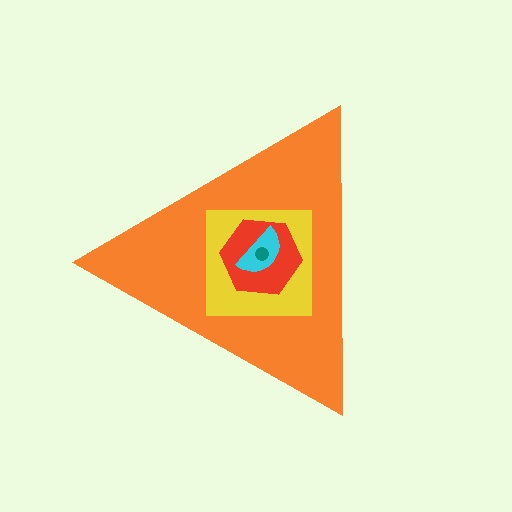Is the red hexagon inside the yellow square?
Yes.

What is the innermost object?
The teal circle.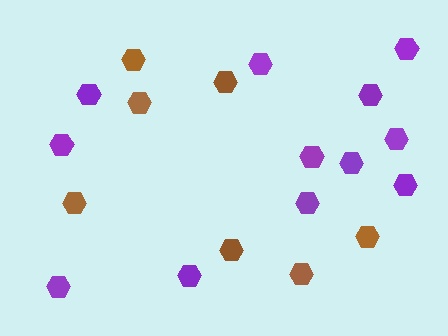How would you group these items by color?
There are 2 groups: one group of purple hexagons (12) and one group of brown hexagons (7).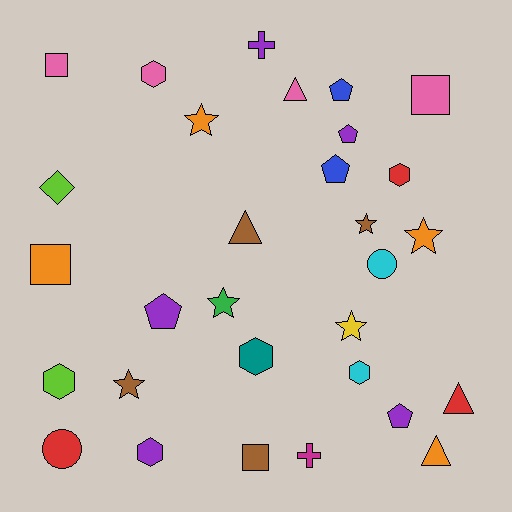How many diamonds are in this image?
There is 1 diamond.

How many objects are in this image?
There are 30 objects.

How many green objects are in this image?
There is 1 green object.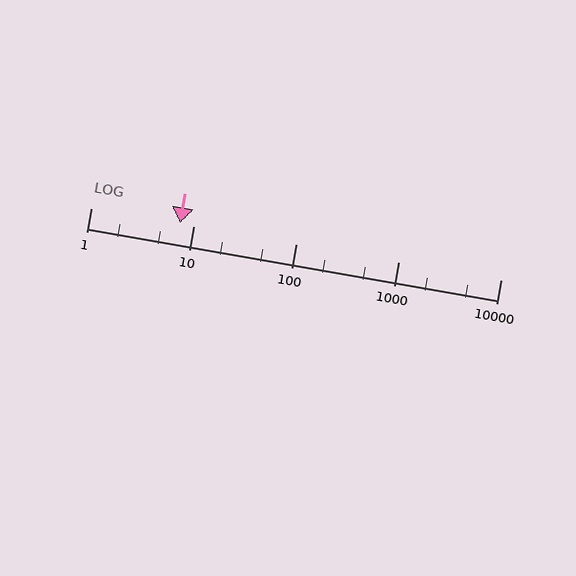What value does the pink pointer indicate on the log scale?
The pointer indicates approximately 7.4.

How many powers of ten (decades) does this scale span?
The scale spans 4 decades, from 1 to 10000.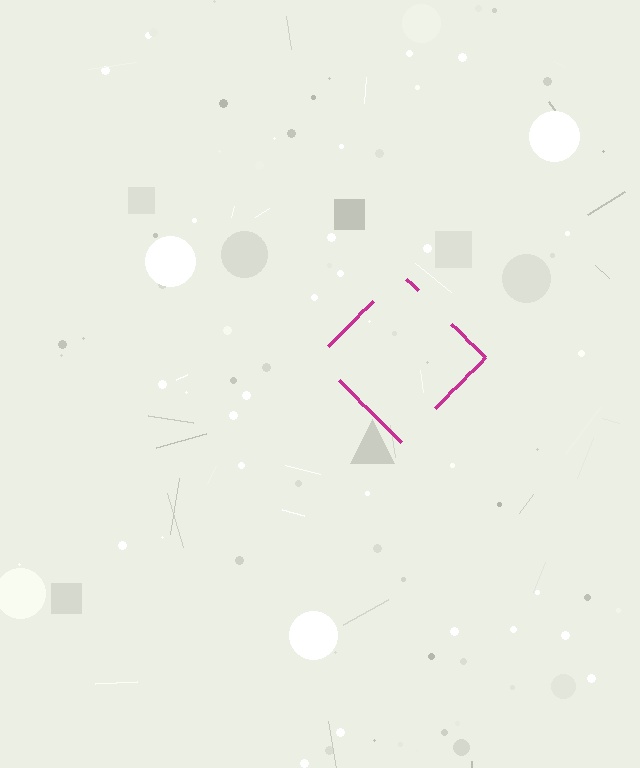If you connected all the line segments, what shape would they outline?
They would outline a diamond.